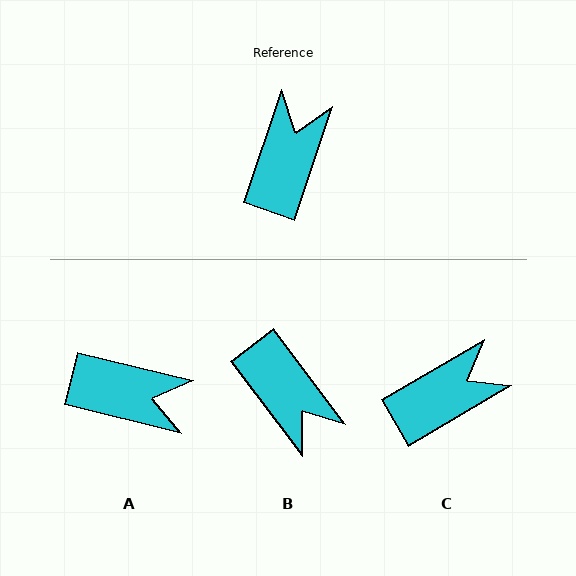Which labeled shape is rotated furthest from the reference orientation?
B, about 124 degrees away.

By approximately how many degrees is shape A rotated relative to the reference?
Approximately 85 degrees clockwise.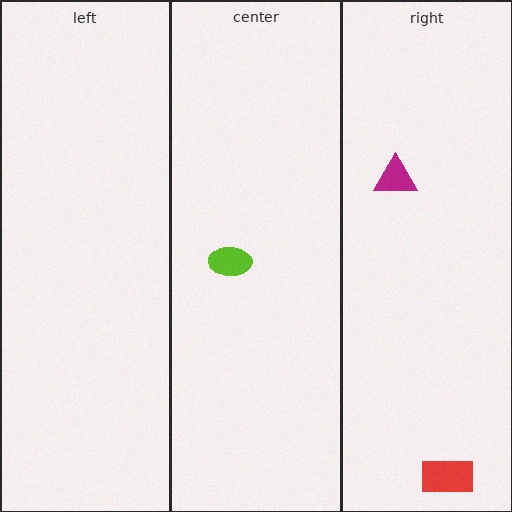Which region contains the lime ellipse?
The center region.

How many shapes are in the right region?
2.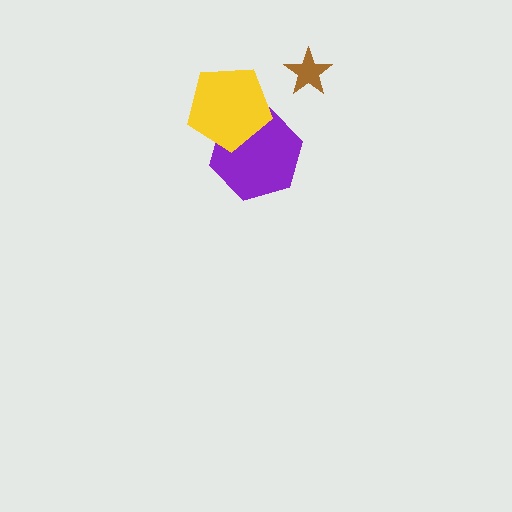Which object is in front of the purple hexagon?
The yellow pentagon is in front of the purple hexagon.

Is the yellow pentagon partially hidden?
No, no other shape covers it.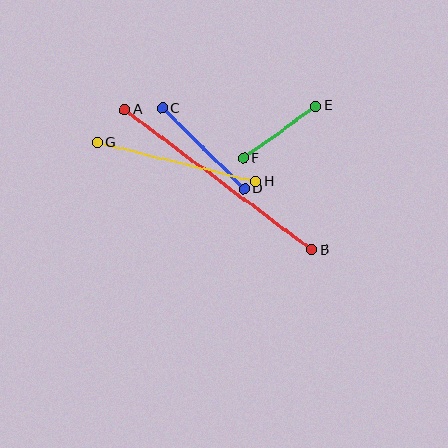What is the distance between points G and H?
The distance is approximately 163 pixels.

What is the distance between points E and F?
The distance is approximately 89 pixels.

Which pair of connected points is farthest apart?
Points A and B are farthest apart.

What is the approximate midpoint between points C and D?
The midpoint is at approximately (203, 148) pixels.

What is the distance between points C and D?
The distance is approximately 115 pixels.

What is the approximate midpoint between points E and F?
The midpoint is at approximately (280, 132) pixels.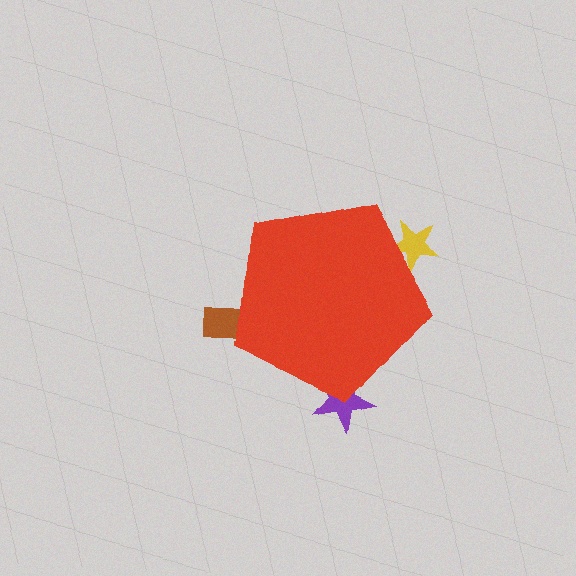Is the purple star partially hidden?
Yes, the purple star is partially hidden behind the red pentagon.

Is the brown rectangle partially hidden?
Yes, the brown rectangle is partially hidden behind the red pentagon.